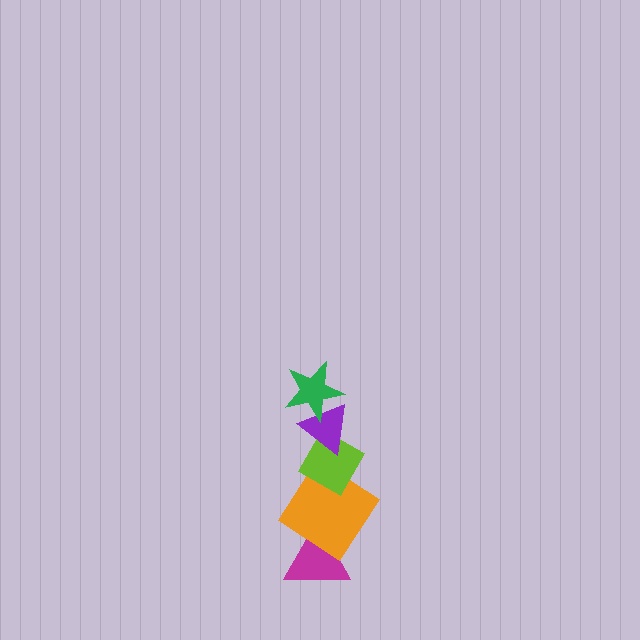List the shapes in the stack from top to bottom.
From top to bottom: the green star, the purple triangle, the lime diamond, the orange diamond, the magenta triangle.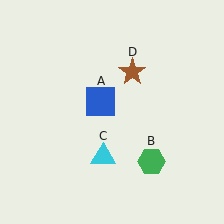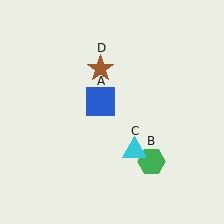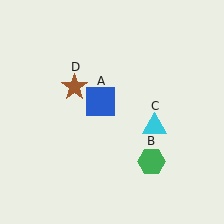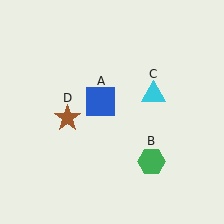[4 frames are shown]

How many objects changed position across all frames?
2 objects changed position: cyan triangle (object C), brown star (object D).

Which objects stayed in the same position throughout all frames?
Blue square (object A) and green hexagon (object B) remained stationary.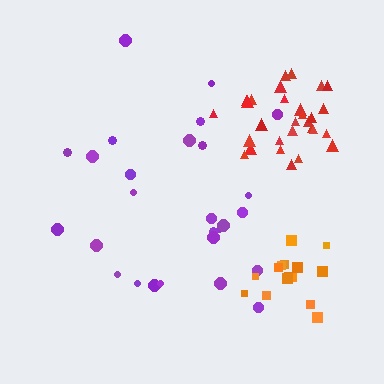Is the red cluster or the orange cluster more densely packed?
Red.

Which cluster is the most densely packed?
Red.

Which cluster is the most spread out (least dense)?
Purple.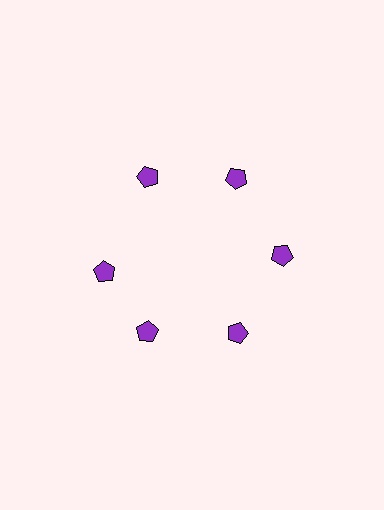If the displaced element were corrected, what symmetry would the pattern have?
It would have 6-fold rotational symmetry — the pattern would map onto itself every 60 degrees.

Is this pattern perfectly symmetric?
No. The 6 purple pentagons are arranged in a ring, but one element near the 9 o'clock position is rotated out of alignment along the ring, breaking the 6-fold rotational symmetry.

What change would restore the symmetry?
The symmetry would be restored by rotating it back into even spacing with its neighbors so that all 6 pentagons sit at equal angles and equal distance from the center.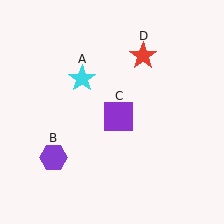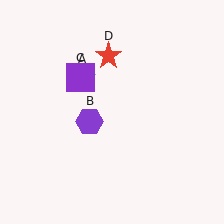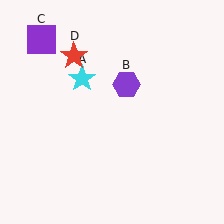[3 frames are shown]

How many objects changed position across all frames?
3 objects changed position: purple hexagon (object B), purple square (object C), red star (object D).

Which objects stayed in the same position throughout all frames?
Cyan star (object A) remained stationary.